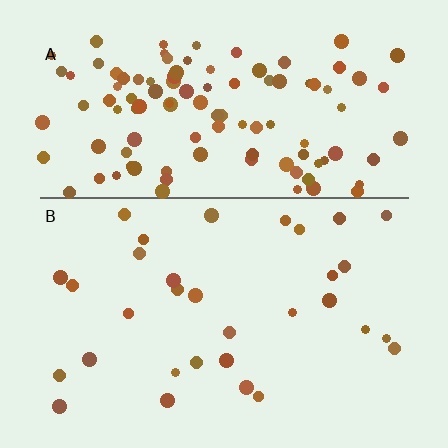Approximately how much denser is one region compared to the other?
Approximately 3.6× — region A over region B.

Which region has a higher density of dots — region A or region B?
A (the top).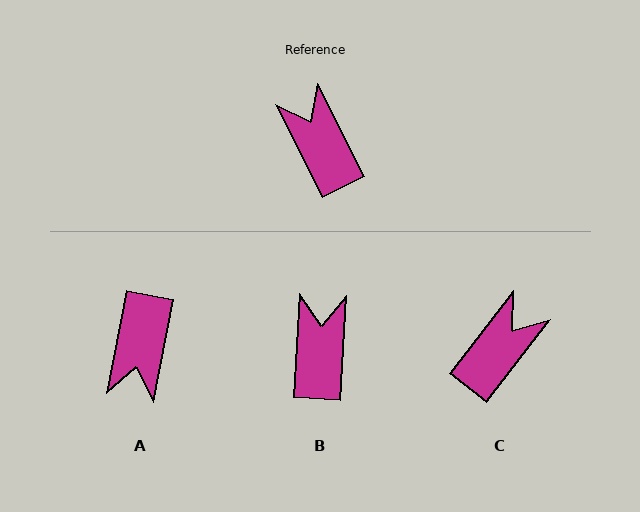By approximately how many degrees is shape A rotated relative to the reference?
Approximately 142 degrees counter-clockwise.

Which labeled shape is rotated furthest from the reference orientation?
A, about 142 degrees away.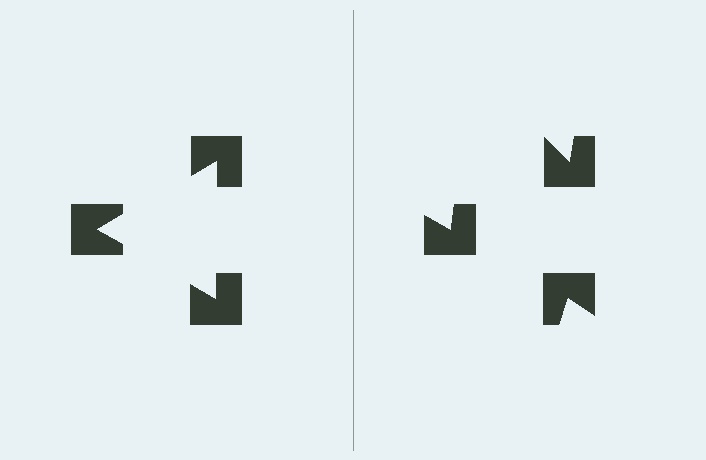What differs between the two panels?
The notched squares are positioned identically on both sides; only the wedge orientations differ. On the left they align to a triangle; on the right they are misaligned.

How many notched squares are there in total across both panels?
6 — 3 on each side.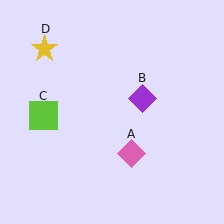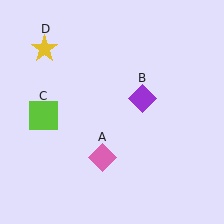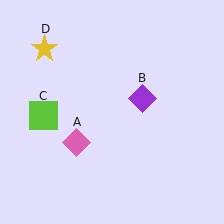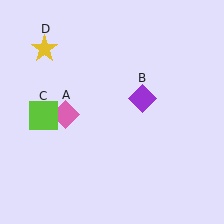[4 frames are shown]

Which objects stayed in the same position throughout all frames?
Purple diamond (object B) and lime square (object C) and yellow star (object D) remained stationary.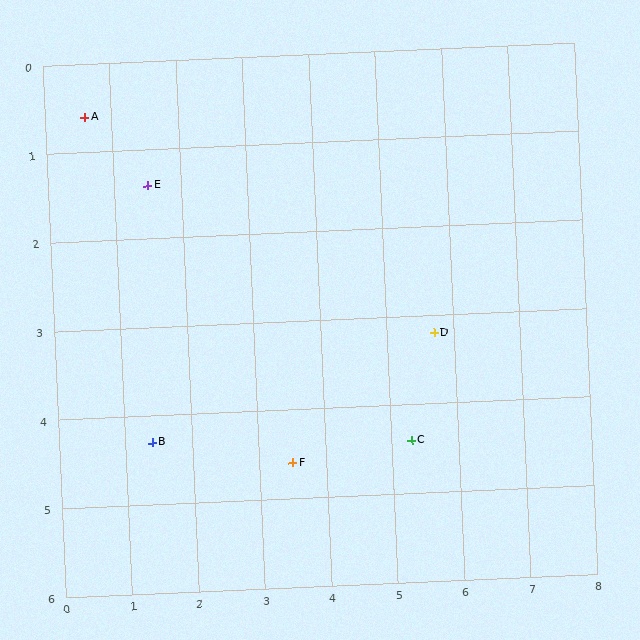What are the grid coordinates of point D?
Point D is at approximately (5.7, 3.2).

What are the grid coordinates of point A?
Point A is at approximately (0.6, 0.6).